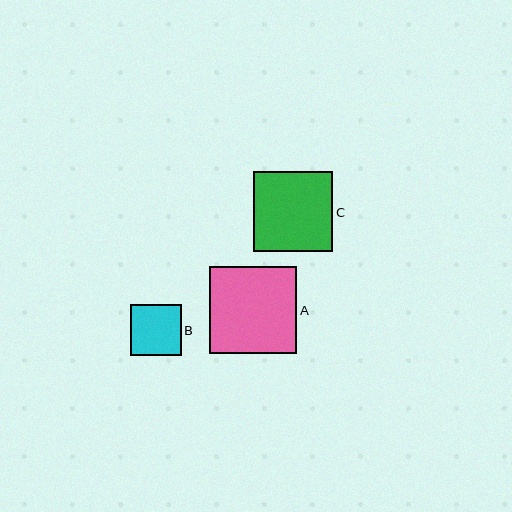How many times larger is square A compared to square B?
Square A is approximately 1.7 times the size of square B.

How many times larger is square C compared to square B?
Square C is approximately 1.6 times the size of square B.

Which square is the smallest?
Square B is the smallest with a size of approximately 51 pixels.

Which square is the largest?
Square A is the largest with a size of approximately 87 pixels.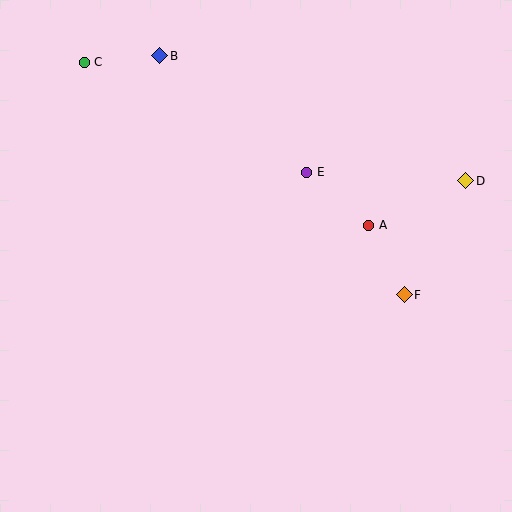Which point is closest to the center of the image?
Point E at (307, 172) is closest to the center.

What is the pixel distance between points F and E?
The distance between F and E is 157 pixels.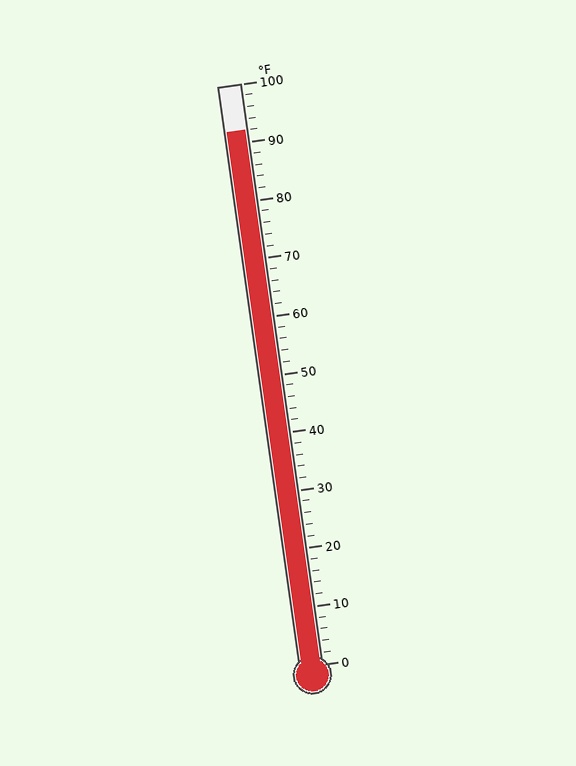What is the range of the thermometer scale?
The thermometer scale ranges from 0°F to 100°F.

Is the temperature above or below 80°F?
The temperature is above 80°F.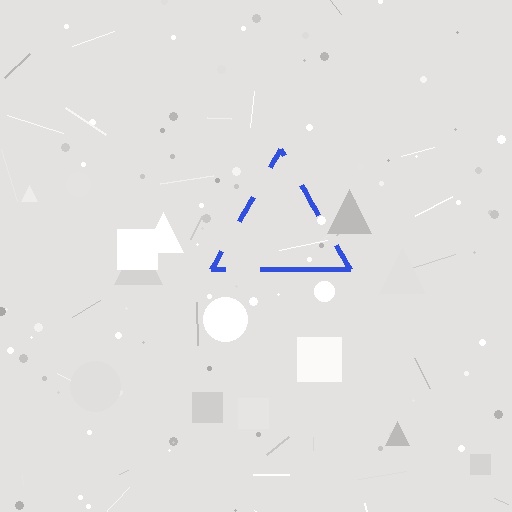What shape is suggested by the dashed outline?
The dashed outline suggests a triangle.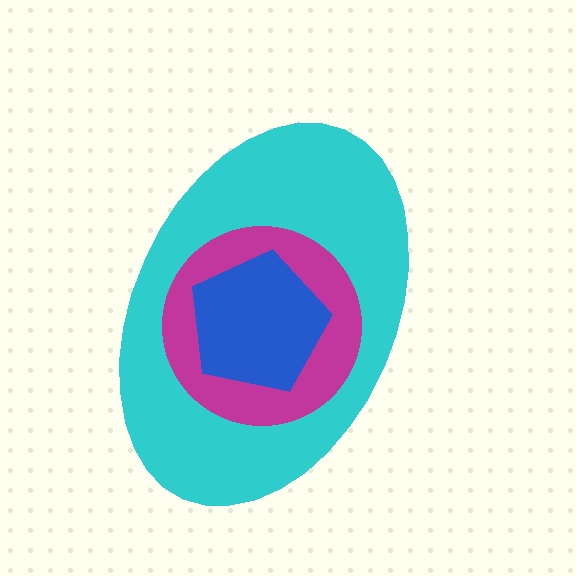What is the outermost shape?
The cyan ellipse.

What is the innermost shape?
The blue pentagon.